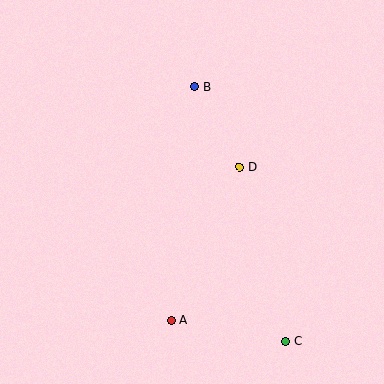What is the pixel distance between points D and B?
The distance between D and B is 92 pixels.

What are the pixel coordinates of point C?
Point C is at (286, 342).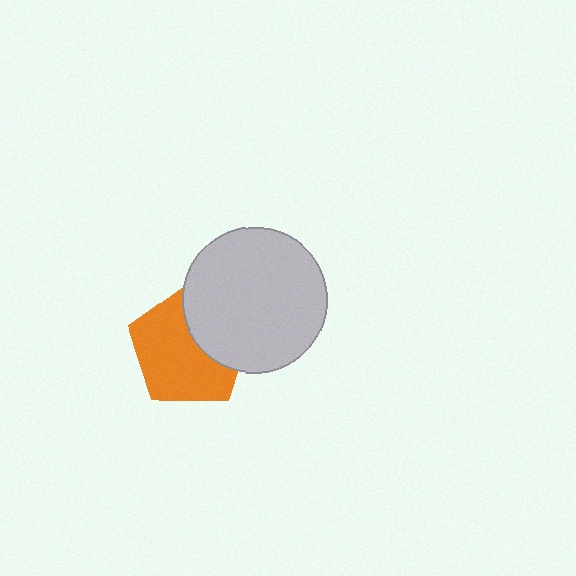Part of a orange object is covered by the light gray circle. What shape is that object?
It is a pentagon.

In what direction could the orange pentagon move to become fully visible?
The orange pentagon could move left. That would shift it out from behind the light gray circle entirely.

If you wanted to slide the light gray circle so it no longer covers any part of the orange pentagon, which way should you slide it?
Slide it right — that is the most direct way to separate the two shapes.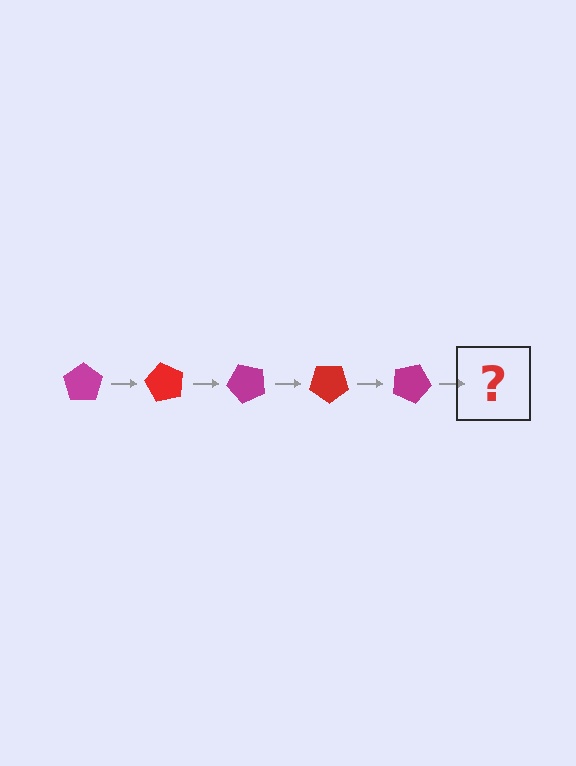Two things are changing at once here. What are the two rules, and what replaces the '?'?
The two rules are that it rotates 60 degrees each step and the color cycles through magenta and red. The '?' should be a red pentagon, rotated 300 degrees from the start.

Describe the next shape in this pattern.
It should be a red pentagon, rotated 300 degrees from the start.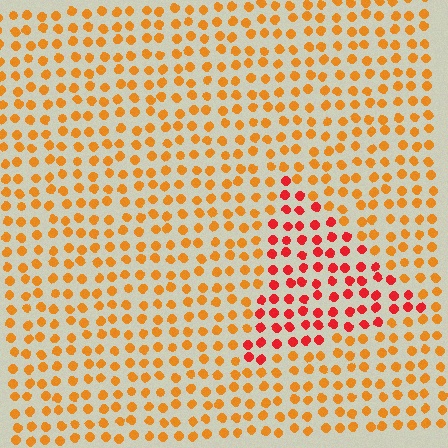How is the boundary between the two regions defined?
The boundary is defined purely by a slight shift in hue (about 36 degrees). Spacing, size, and orientation are identical on both sides.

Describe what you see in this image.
The image is filled with small orange elements in a uniform arrangement. A triangle-shaped region is visible where the elements are tinted to a slightly different hue, forming a subtle color boundary.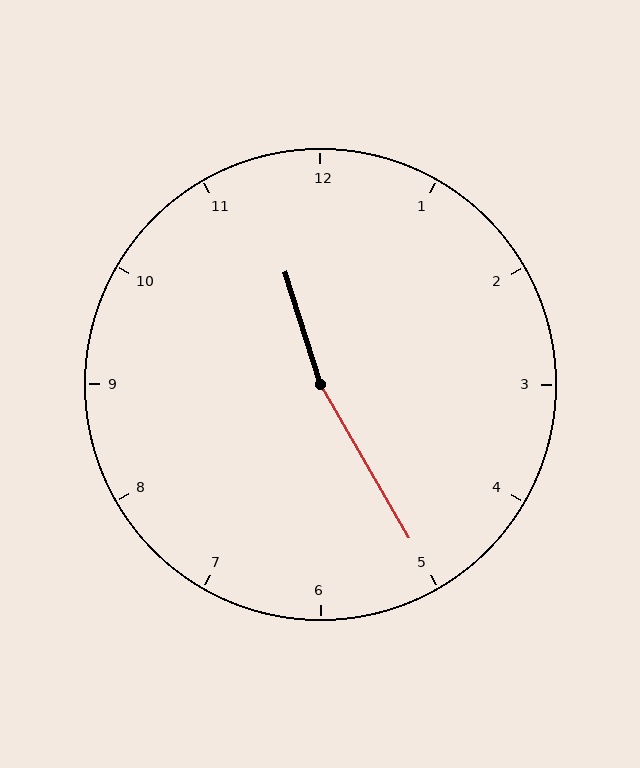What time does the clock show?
11:25.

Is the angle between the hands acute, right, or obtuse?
It is obtuse.